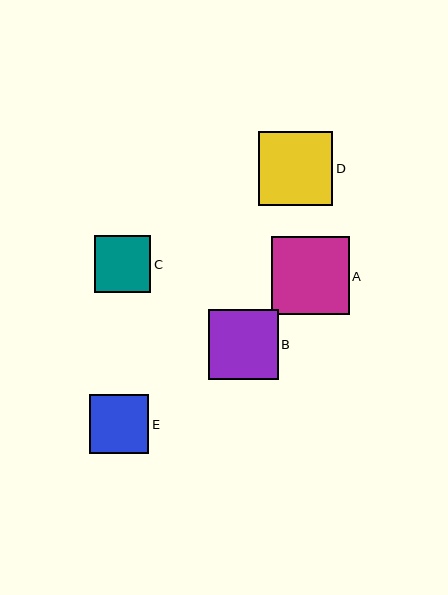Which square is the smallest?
Square C is the smallest with a size of approximately 57 pixels.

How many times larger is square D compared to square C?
Square D is approximately 1.3 times the size of square C.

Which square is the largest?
Square A is the largest with a size of approximately 78 pixels.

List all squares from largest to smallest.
From largest to smallest: A, D, B, E, C.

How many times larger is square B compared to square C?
Square B is approximately 1.2 times the size of square C.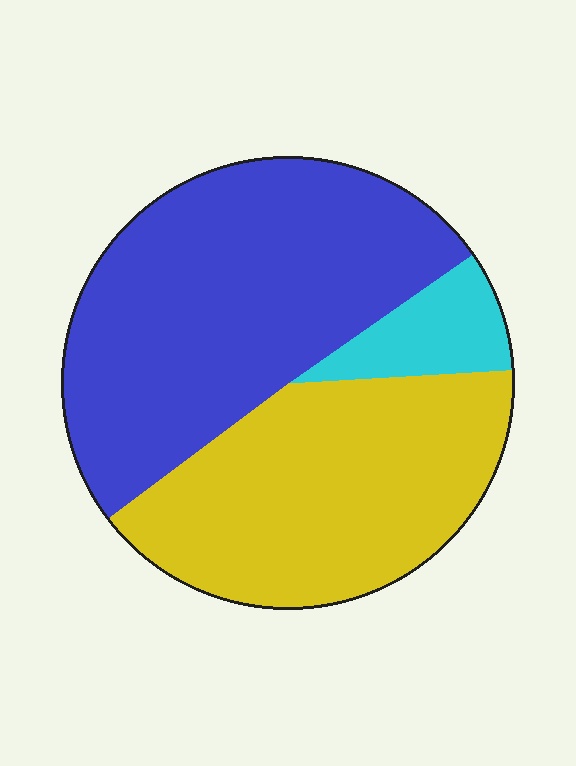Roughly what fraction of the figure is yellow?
Yellow takes up between a quarter and a half of the figure.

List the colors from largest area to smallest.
From largest to smallest: blue, yellow, cyan.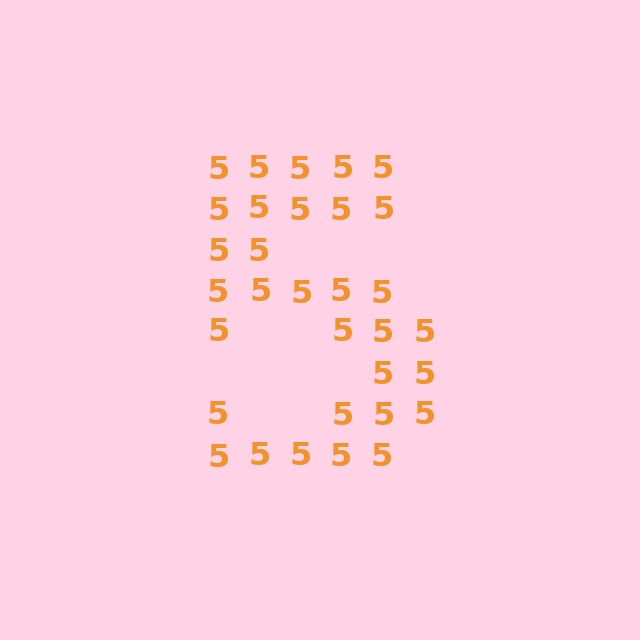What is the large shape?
The large shape is the digit 5.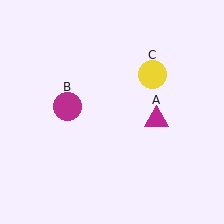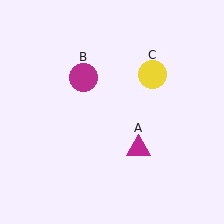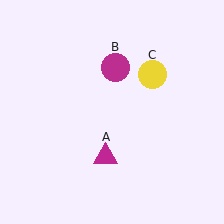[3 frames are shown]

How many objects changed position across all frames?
2 objects changed position: magenta triangle (object A), magenta circle (object B).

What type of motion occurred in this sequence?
The magenta triangle (object A), magenta circle (object B) rotated clockwise around the center of the scene.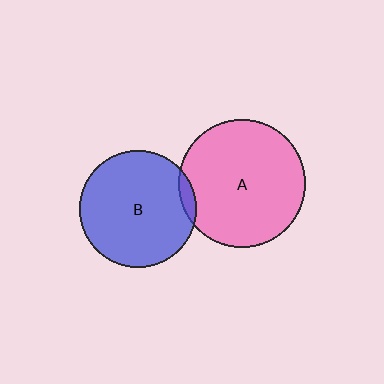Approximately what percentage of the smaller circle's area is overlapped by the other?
Approximately 5%.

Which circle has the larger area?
Circle A (pink).